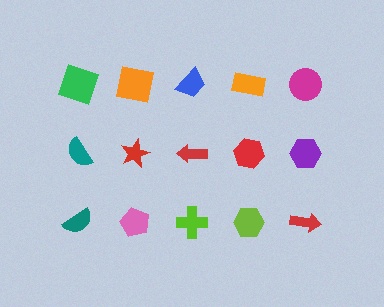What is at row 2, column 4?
A red hexagon.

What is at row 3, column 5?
A red arrow.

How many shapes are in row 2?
5 shapes.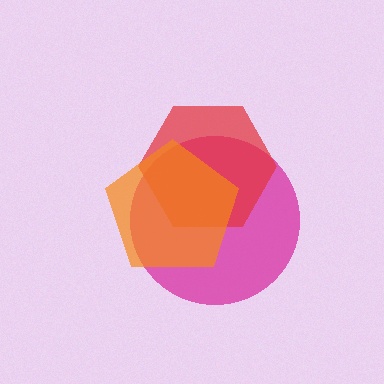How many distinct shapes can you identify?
There are 3 distinct shapes: a magenta circle, a red hexagon, an orange pentagon.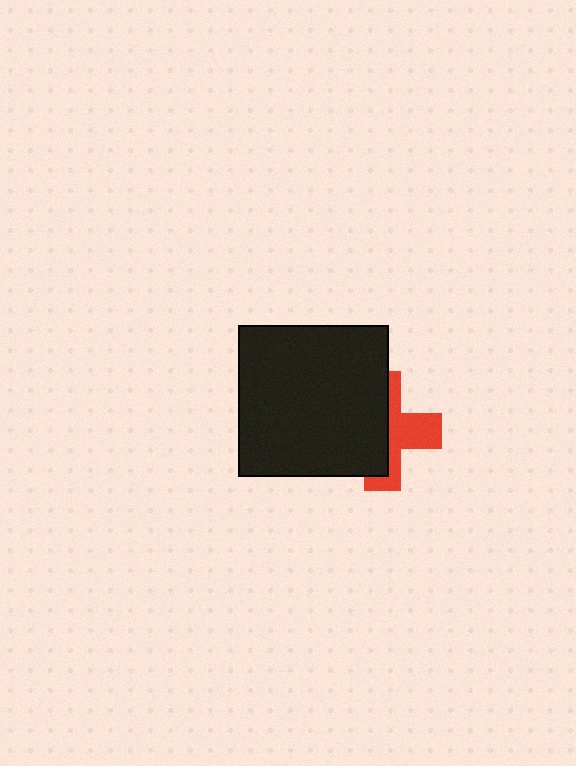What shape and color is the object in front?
The object in front is a black square.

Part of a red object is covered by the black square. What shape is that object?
It is a cross.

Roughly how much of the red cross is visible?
A small part of it is visible (roughly 44%).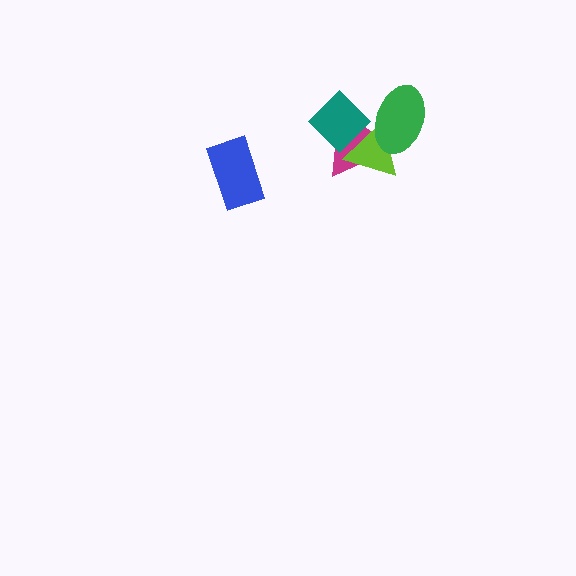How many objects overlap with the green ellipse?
2 objects overlap with the green ellipse.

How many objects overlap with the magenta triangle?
3 objects overlap with the magenta triangle.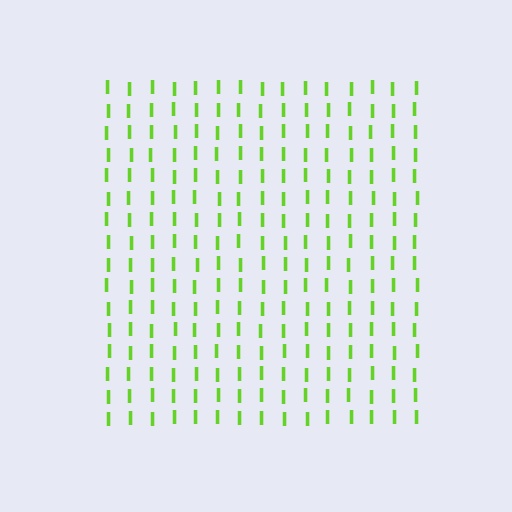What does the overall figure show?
The overall figure shows a square.